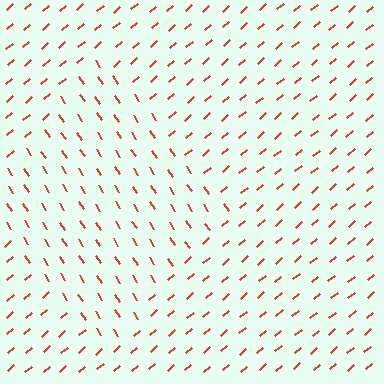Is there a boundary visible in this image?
Yes, there is a texture boundary formed by a change in line orientation.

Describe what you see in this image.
The image is filled with small red line segments. A diamond region in the image has lines oriented differently from the surrounding lines, creating a visible texture boundary.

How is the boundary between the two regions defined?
The boundary is defined purely by a change in line orientation (approximately 81 degrees difference). All lines are the same color and thickness.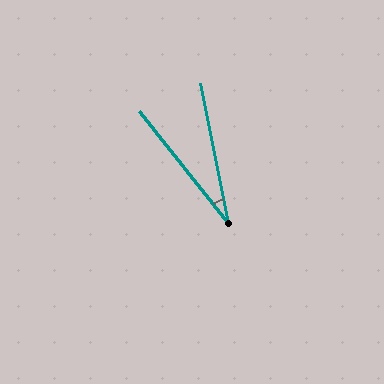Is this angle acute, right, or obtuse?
It is acute.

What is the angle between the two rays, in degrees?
Approximately 27 degrees.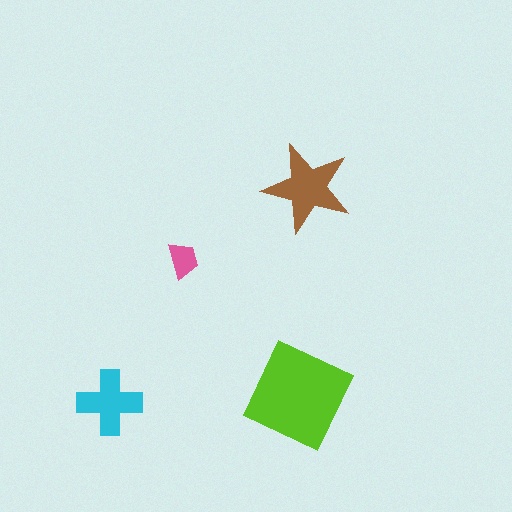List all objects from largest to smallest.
The lime diamond, the brown star, the cyan cross, the pink trapezoid.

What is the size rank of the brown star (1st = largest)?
2nd.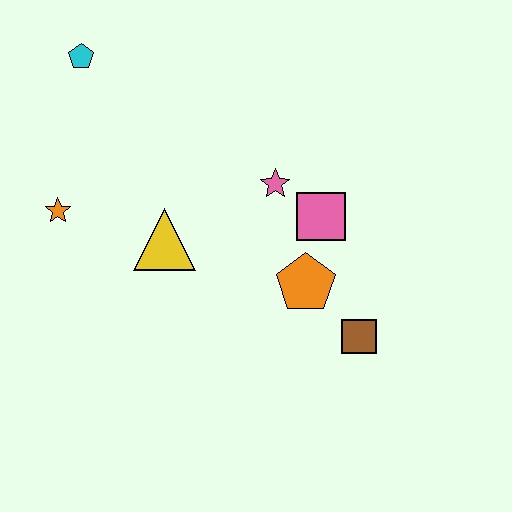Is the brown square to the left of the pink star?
No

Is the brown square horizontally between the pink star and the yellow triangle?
No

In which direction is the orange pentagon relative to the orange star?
The orange pentagon is to the right of the orange star.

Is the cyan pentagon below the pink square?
No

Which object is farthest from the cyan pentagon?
The brown square is farthest from the cyan pentagon.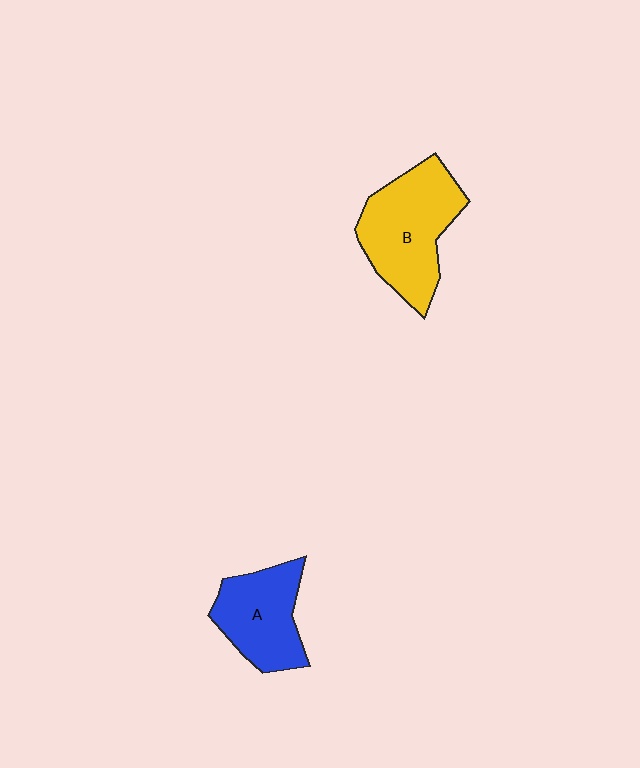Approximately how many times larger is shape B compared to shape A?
Approximately 1.3 times.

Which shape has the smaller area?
Shape A (blue).